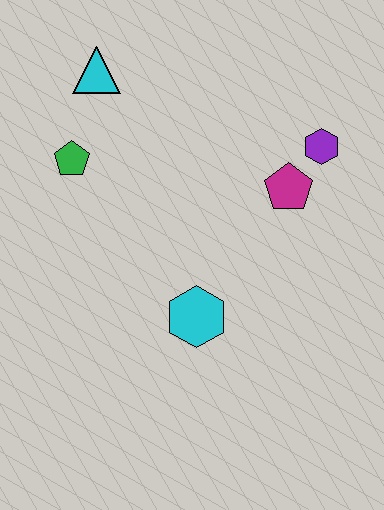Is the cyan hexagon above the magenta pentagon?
No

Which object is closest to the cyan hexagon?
The magenta pentagon is closest to the cyan hexagon.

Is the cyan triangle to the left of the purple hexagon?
Yes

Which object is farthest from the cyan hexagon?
The cyan triangle is farthest from the cyan hexagon.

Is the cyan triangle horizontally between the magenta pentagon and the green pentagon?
Yes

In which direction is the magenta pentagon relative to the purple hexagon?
The magenta pentagon is below the purple hexagon.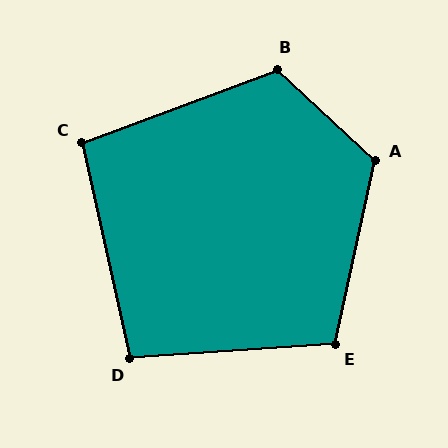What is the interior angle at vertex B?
Approximately 116 degrees (obtuse).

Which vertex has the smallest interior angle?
C, at approximately 98 degrees.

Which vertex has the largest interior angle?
A, at approximately 121 degrees.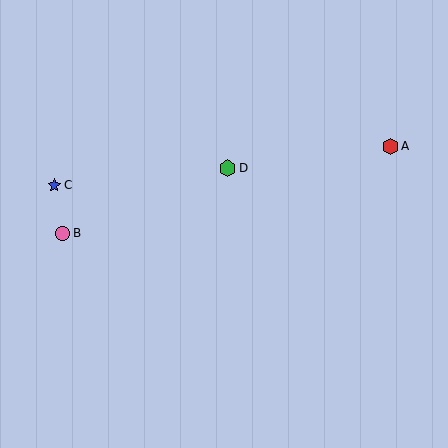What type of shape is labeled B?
Shape B is a pink circle.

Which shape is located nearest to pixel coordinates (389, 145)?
The red hexagon (labeled A) at (390, 146) is nearest to that location.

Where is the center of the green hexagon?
The center of the green hexagon is at (227, 168).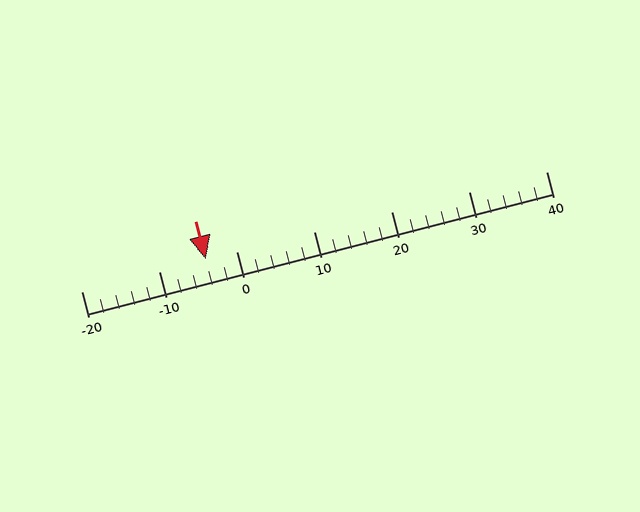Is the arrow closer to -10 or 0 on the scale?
The arrow is closer to 0.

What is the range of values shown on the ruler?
The ruler shows values from -20 to 40.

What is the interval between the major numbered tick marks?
The major tick marks are spaced 10 units apart.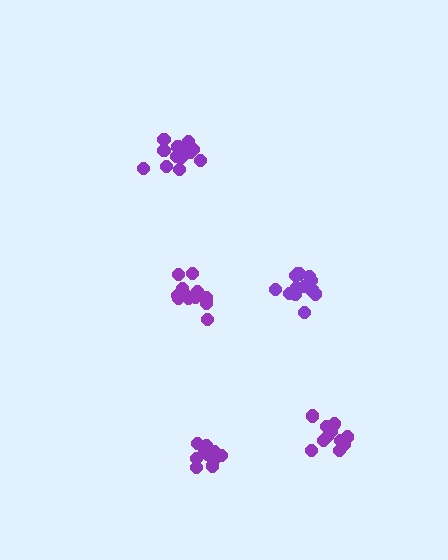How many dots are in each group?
Group 1: 12 dots, Group 2: 12 dots, Group 3: 16 dots, Group 4: 13 dots, Group 5: 16 dots (69 total).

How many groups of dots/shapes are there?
There are 5 groups.